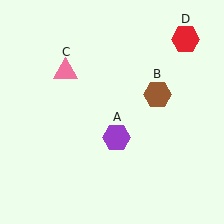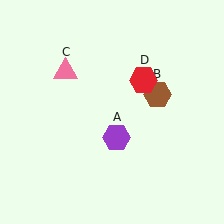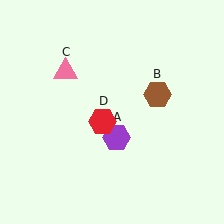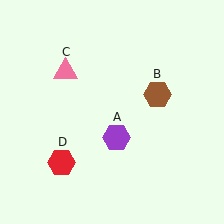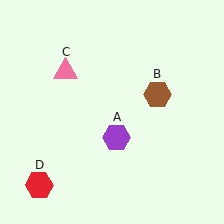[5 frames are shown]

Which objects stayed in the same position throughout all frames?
Purple hexagon (object A) and brown hexagon (object B) and pink triangle (object C) remained stationary.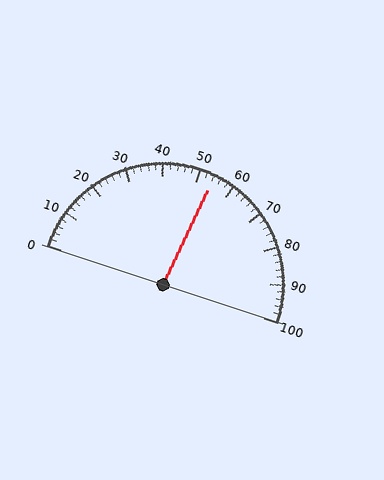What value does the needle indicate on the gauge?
The needle indicates approximately 54.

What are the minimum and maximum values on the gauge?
The gauge ranges from 0 to 100.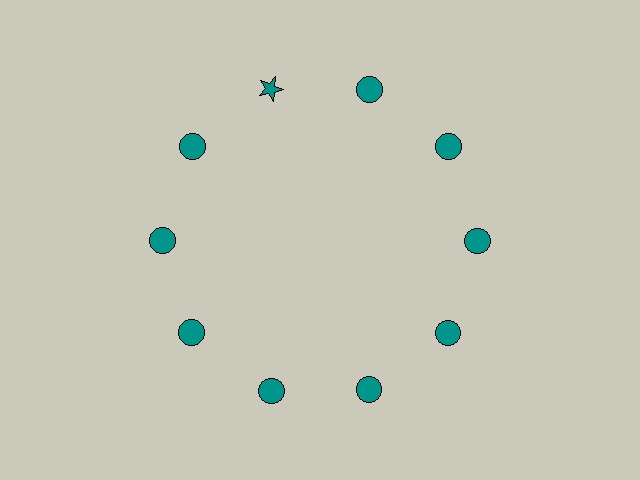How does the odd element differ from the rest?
It has a different shape: star instead of circle.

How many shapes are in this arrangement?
There are 10 shapes arranged in a ring pattern.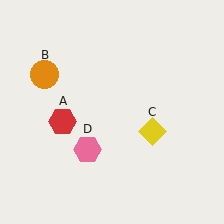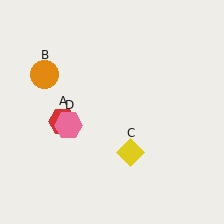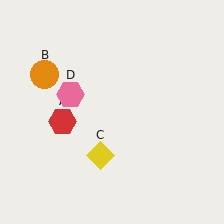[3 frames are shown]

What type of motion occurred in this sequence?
The yellow diamond (object C), pink hexagon (object D) rotated clockwise around the center of the scene.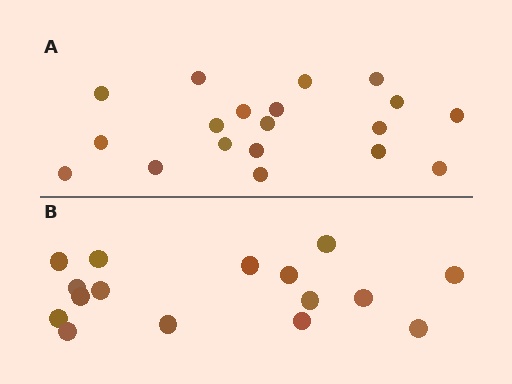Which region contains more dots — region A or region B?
Region A (the top region) has more dots.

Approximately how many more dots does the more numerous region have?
Region A has just a few more — roughly 2 or 3 more dots than region B.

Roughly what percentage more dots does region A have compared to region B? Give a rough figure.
About 20% more.